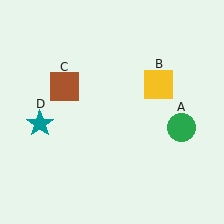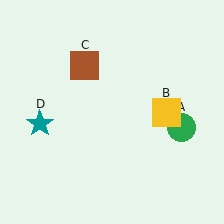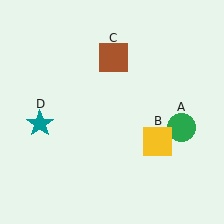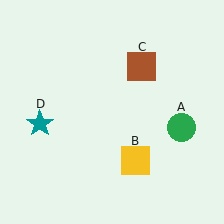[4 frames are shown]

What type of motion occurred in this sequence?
The yellow square (object B), brown square (object C) rotated clockwise around the center of the scene.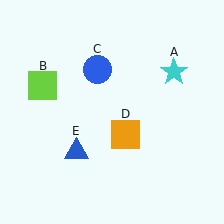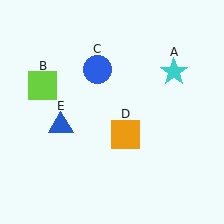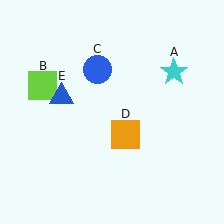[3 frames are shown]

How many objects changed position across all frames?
1 object changed position: blue triangle (object E).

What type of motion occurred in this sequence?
The blue triangle (object E) rotated clockwise around the center of the scene.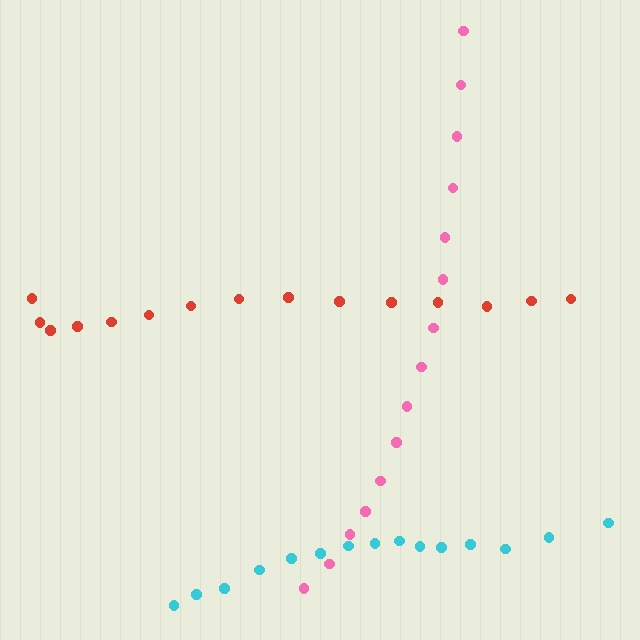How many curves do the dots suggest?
There are 3 distinct paths.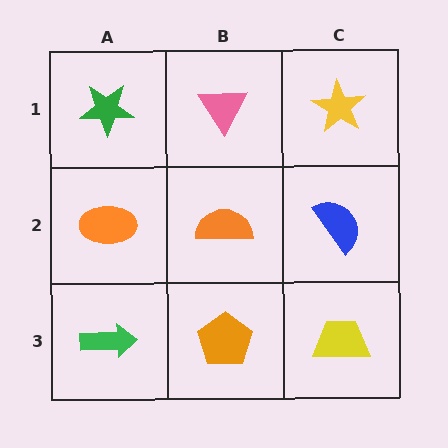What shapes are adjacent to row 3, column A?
An orange ellipse (row 2, column A), an orange pentagon (row 3, column B).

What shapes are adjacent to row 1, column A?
An orange ellipse (row 2, column A), a pink triangle (row 1, column B).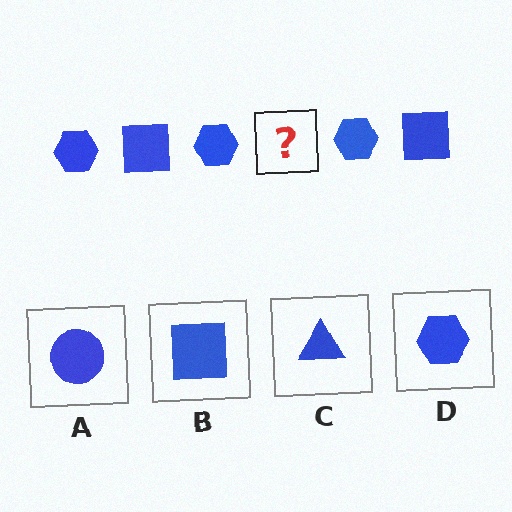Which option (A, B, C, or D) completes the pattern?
B.